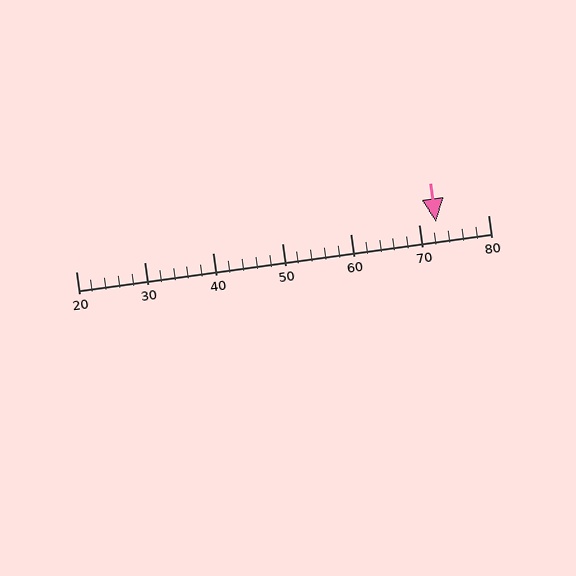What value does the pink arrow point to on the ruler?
The pink arrow points to approximately 72.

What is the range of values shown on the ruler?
The ruler shows values from 20 to 80.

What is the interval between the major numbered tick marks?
The major tick marks are spaced 10 units apart.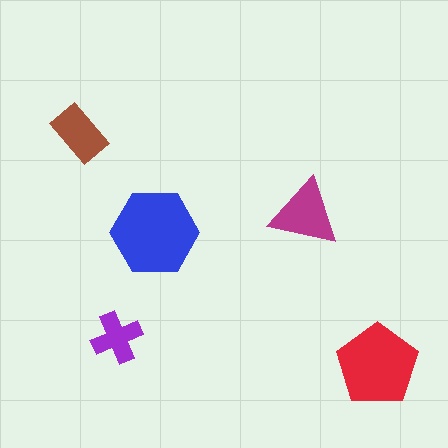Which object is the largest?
The blue hexagon.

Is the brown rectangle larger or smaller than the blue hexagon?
Smaller.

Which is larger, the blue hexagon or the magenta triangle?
The blue hexagon.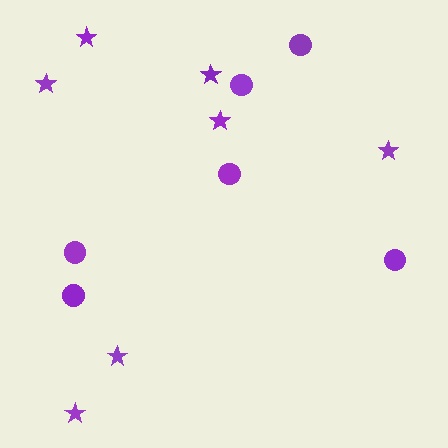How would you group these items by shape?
There are 2 groups: one group of circles (6) and one group of stars (7).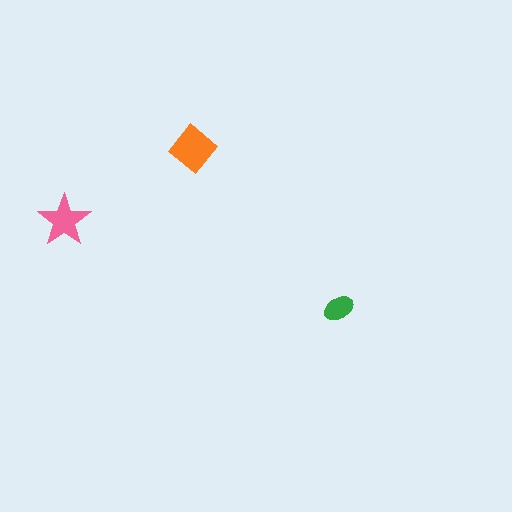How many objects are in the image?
There are 3 objects in the image.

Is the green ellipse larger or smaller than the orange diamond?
Smaller.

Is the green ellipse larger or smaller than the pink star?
Smaller.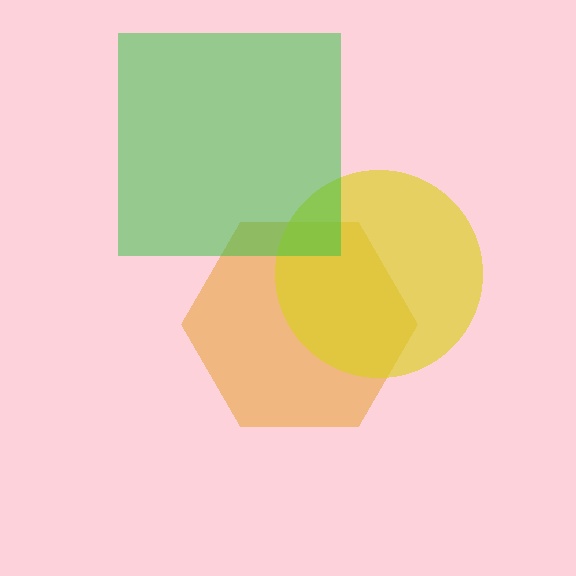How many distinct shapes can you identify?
There are 3 distinct shapes: an orange hexagon, a yellow circle, a green square.